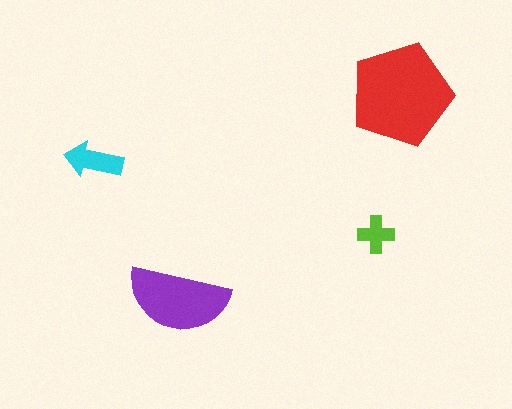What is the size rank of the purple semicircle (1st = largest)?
2nd.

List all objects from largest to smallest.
The red pentagon, the purple semicircle, the cyan arrow, the lime cross.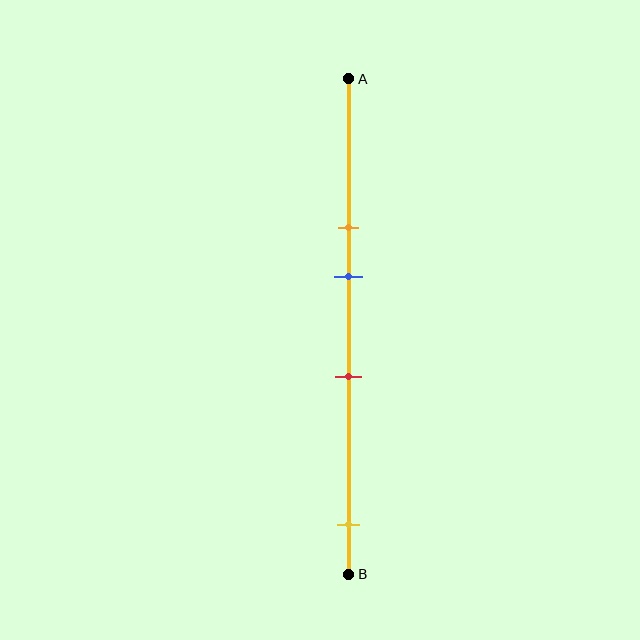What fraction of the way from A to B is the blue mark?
The blue mark is approximately 40% (0.4) of the way from A to B.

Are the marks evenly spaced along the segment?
No, the marks are not evenly spaced.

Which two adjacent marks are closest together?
The orange and blue marks are the closest adjacent pair.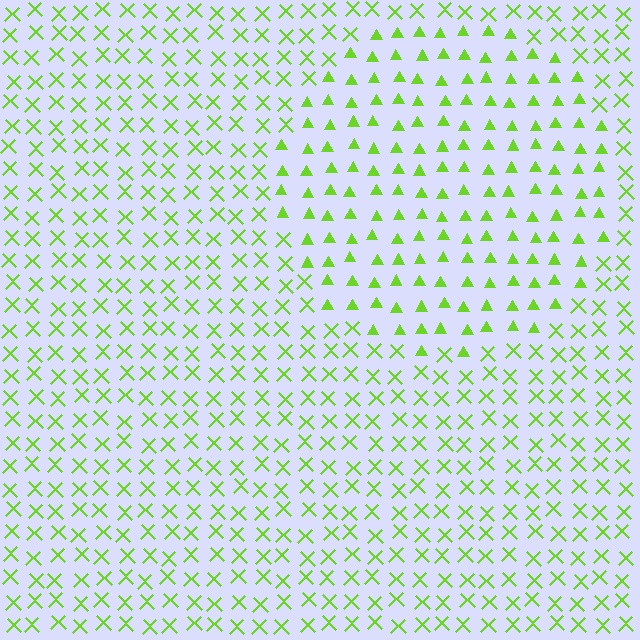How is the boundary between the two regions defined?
The boundary is defined by a change in element shape: triangles inside vs. X marks outside. All elements share the same color and spacing.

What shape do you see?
I see a circle.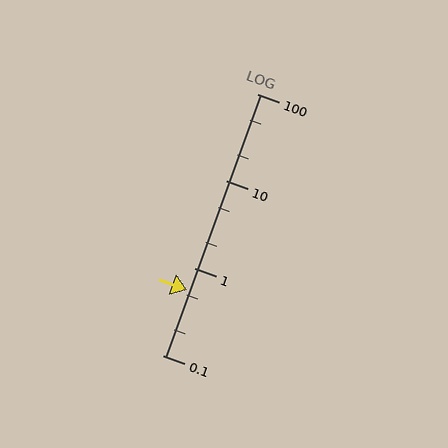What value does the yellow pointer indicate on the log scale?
The pointer indicates approximately 0.56.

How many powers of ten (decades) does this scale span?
The scale spans 3 decades, from 0.1 to 100.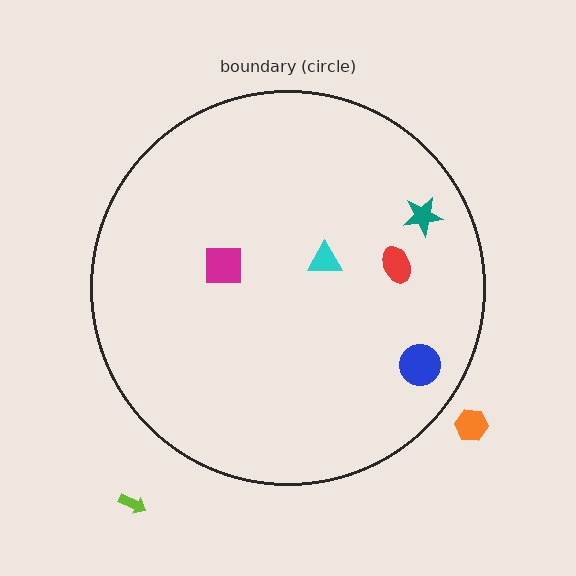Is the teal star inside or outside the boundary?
Inside.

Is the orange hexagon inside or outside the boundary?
Outside.